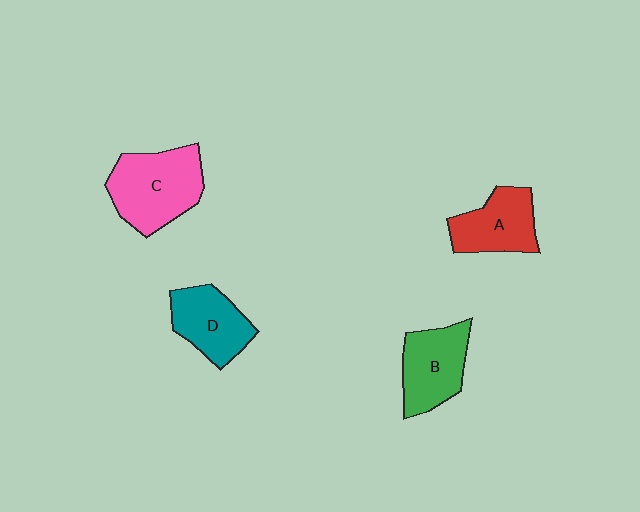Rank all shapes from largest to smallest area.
From largest to smallest: C (pink), B (green), D (teal), A (red).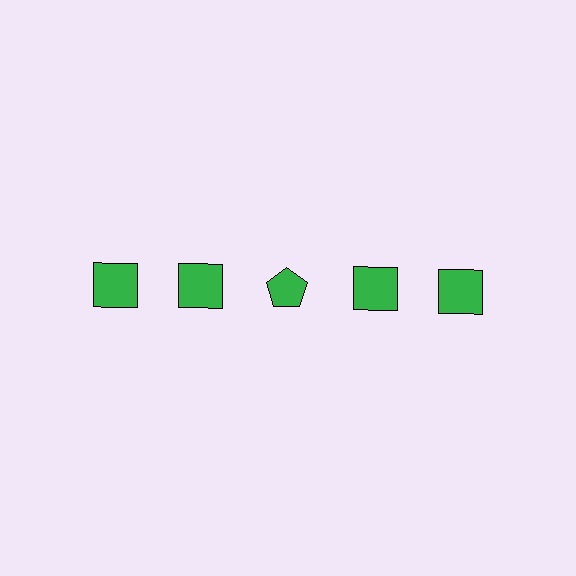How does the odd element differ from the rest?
It has a different shape: pentagon instead of square.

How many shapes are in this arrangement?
There are 5 shapes arranged in a grid pattern.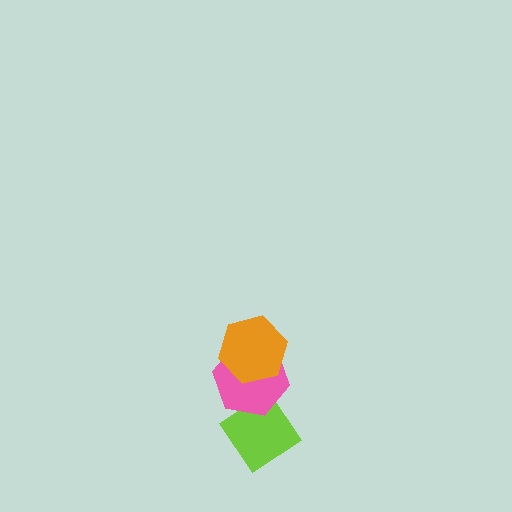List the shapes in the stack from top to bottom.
From top to bottom: the orange hexagon, the pink hexagon, the lime diamond.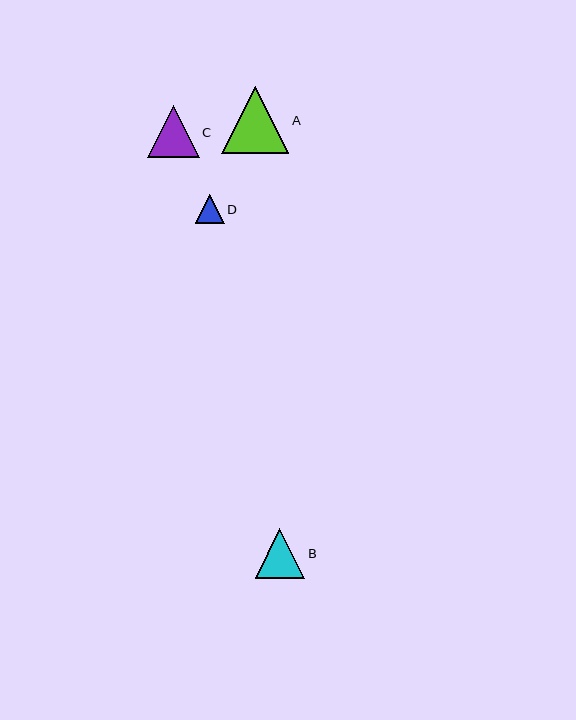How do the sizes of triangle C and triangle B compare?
Triangle C and triangle B are approximately the same size.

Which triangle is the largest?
Triangle A is the largest with a size of approximately 67 pixels.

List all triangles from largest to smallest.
From largest to smallest: A, C, B, D.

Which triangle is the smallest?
Triangle D is the smallest with a size of approximately 29 pixels.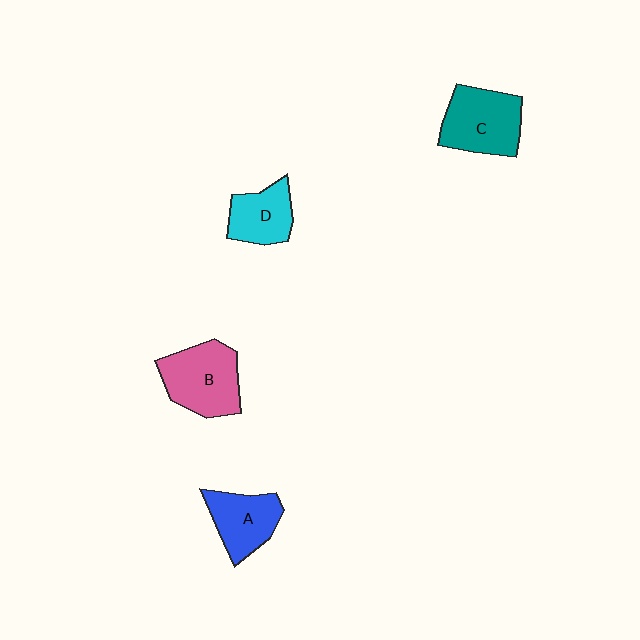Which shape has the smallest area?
Shape D (cyan).